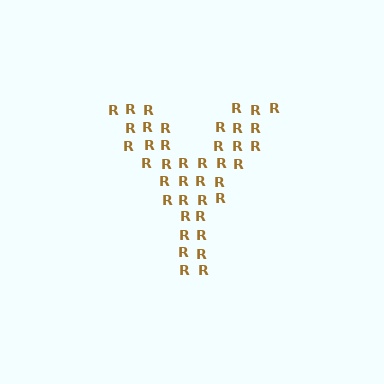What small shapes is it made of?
It is made of small letter R's.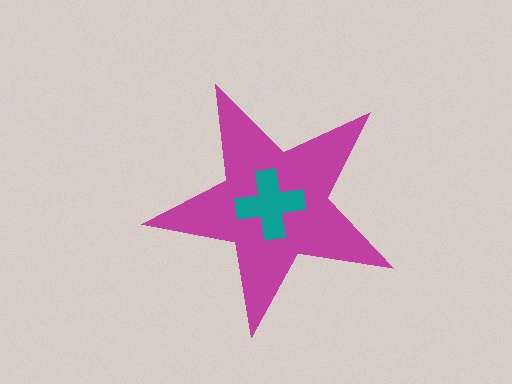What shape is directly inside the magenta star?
The teal cross.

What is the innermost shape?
The teal cross.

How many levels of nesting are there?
2.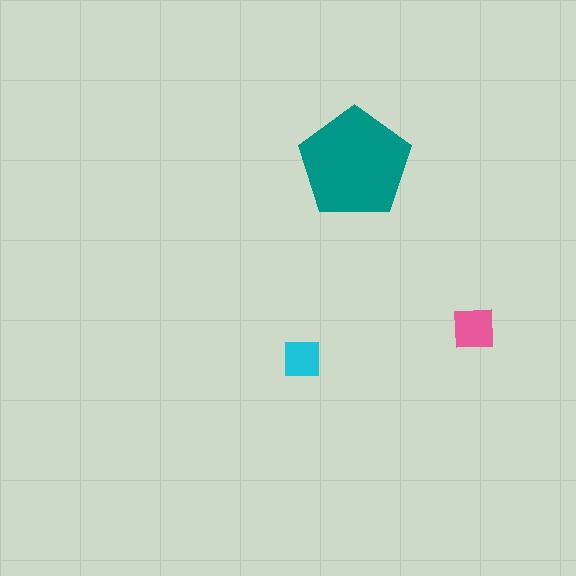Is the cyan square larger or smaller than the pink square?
Smaller.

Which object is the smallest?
The cyan square.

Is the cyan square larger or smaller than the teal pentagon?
Smaller.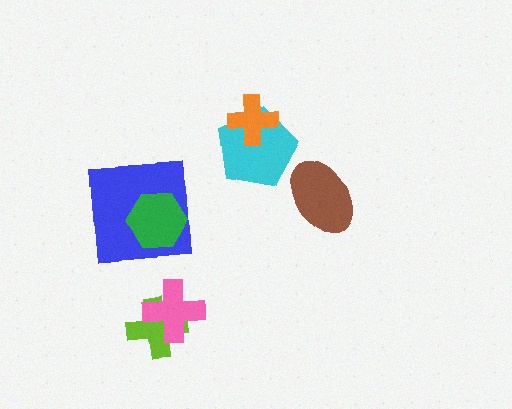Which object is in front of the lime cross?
The pink cross is in front of the lime cross.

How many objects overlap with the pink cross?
1 object overlaps with the pink cross.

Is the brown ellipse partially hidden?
No, no other shape covers it.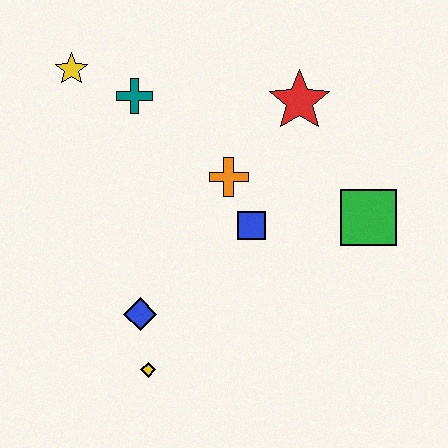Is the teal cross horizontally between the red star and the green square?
No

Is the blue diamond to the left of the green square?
Yes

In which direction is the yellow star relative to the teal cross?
The yellow star is to the left of the teal cross.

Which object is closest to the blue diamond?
The yellow diamond is closest to the blue diamond.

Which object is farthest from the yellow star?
The green square is farthest from the yellow star.